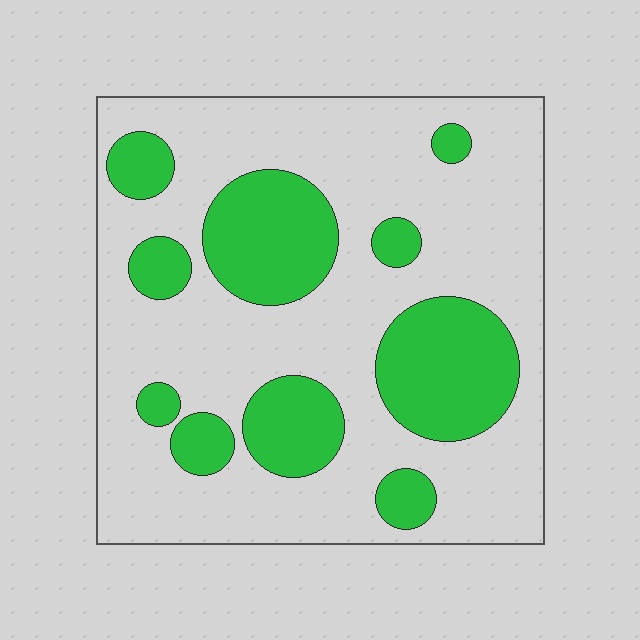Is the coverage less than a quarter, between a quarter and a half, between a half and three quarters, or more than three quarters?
Between a quarter and a half.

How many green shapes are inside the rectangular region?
10.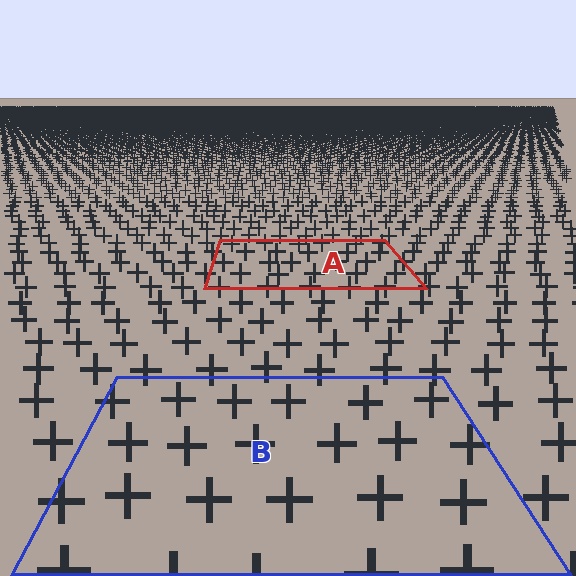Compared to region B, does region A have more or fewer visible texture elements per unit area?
Region A has more texture elements per unit area — they are packed more densely because it is farther away.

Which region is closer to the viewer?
Region B is closer. The texture elements there are larger and more spread out.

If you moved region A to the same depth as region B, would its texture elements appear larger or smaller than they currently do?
They would appear larger. At a closer depth, the same texture elements are projected at a bigger on-screen size.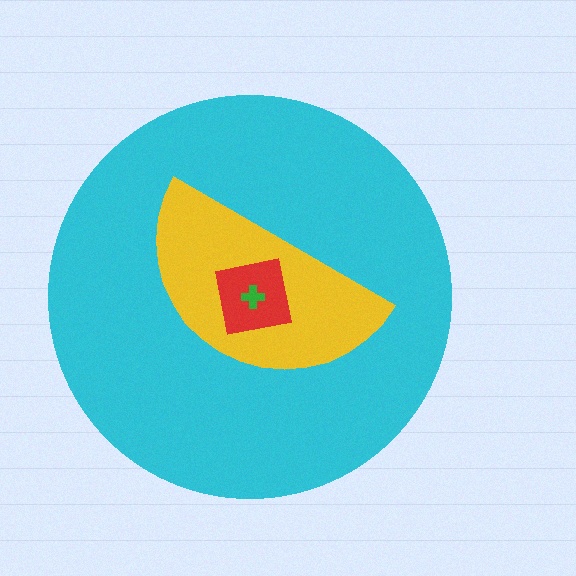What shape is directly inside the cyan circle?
The yellow semicircle.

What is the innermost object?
The green cross.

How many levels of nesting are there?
4.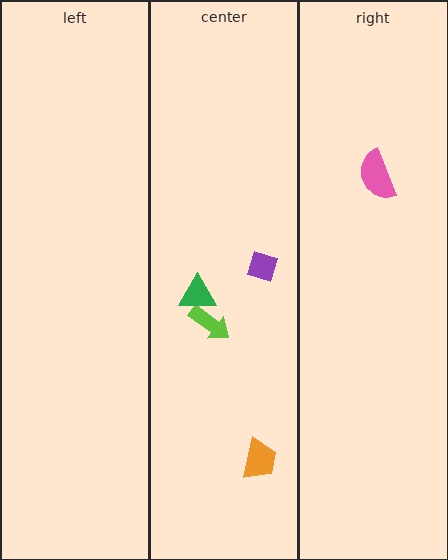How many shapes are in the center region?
4.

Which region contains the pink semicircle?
The right region.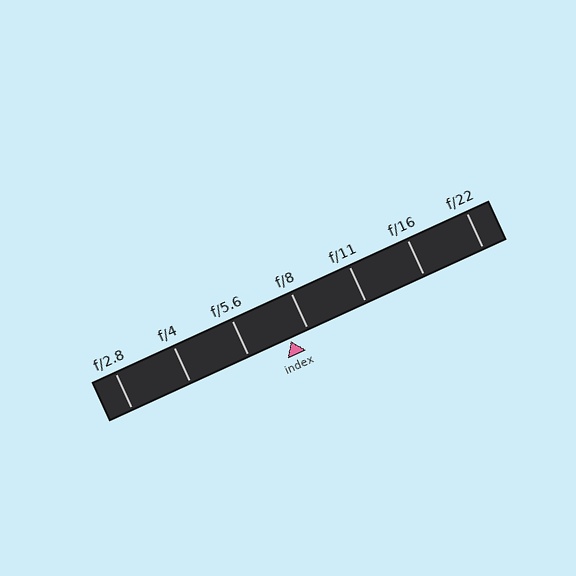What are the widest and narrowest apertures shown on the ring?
The widest aperture shown is f/2.8 and the narrowest is f/22.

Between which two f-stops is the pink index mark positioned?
The index mark is between f/5.6 and f/8.